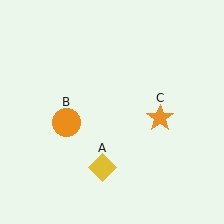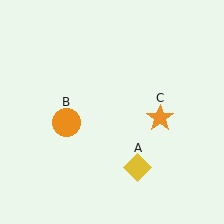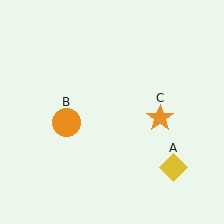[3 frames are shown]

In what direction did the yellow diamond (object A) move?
The yellow diamond (object A) moved right.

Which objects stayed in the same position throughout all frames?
Orange circle (object B) and orange star (object C) remained stationary.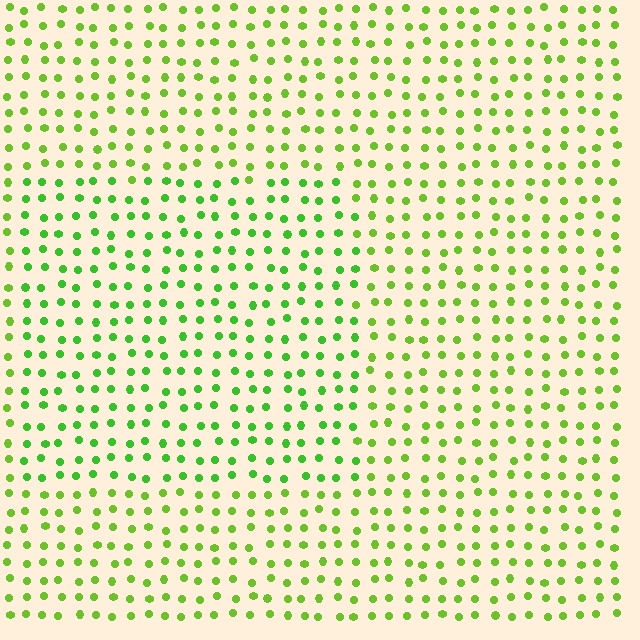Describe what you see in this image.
The image is filled with small lime elements in a uniform arrangement. A rectangle-shaped region is visible where the elements are tinted to a slightly different hue, forming a subtle color boundary.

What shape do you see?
I see a rectangle.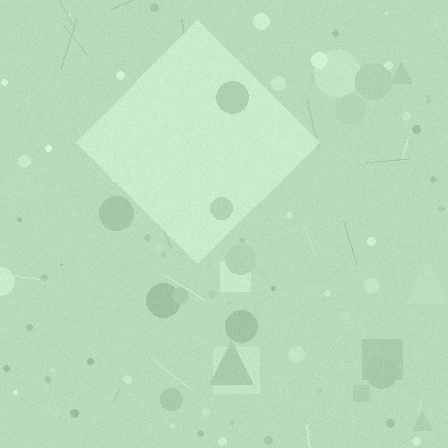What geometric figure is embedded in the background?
A diamond is embedded in the background.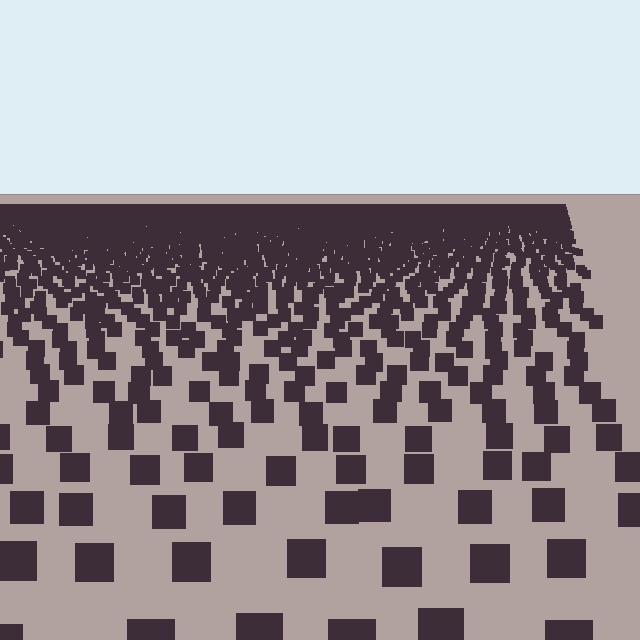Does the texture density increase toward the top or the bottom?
Density increases toward the top.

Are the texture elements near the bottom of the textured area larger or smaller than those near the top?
Larger. Near the bottom, elements are closer to the viewer and appear at a bigger on-screen size.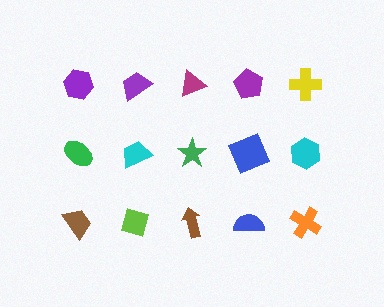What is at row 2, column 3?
A green star.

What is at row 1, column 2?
A purple trapezoid.